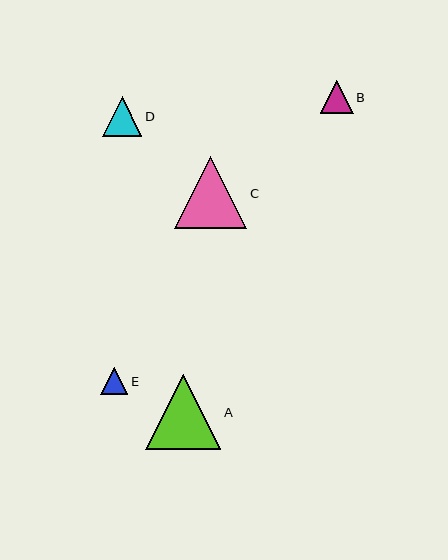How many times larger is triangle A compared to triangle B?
Triangle A is approximately 2.3 times the size of triangle B.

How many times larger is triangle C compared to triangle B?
Triangle C is approximately 2.2 times the size of triangle B.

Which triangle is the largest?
Triangle A is the largest with a size of approximately 75 pixels.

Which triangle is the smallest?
Triangle E is the smallest with a size of approximately 27 pixels.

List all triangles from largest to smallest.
From largest to smallest: A, C, D, B, E.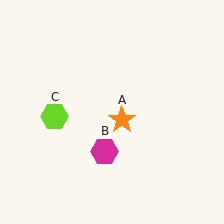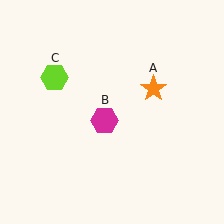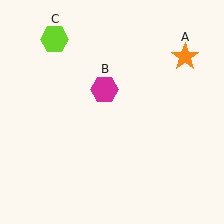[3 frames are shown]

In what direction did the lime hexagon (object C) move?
The lime hexagon (object C) moved up.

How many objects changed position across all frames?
3 objects changed position: orange star (object A), magenta hexagon (object B), lime hexagon (object C).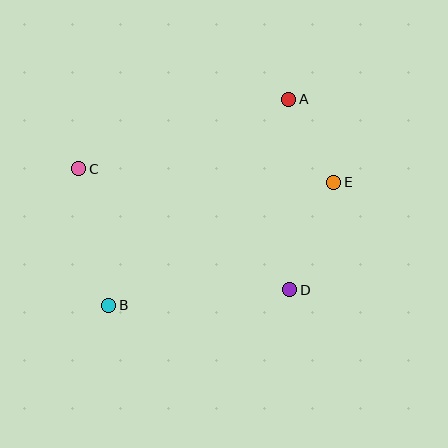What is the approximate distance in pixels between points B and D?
The distance between B and D is approximately 182 pixels.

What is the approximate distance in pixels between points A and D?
The distance between A and D is approximately 190 pixels.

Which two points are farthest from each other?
Points A and B are farthest from each other.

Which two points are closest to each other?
Points A and E are closest to each other.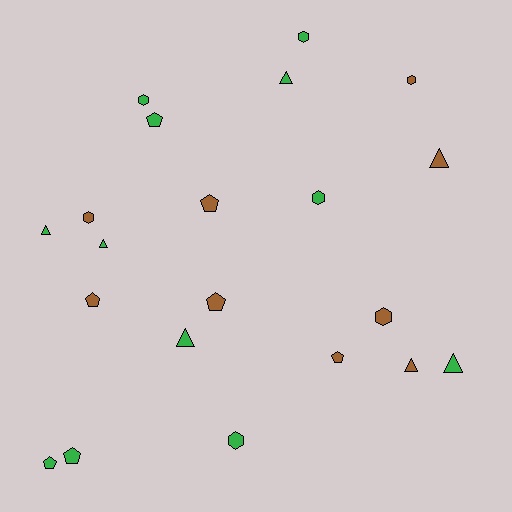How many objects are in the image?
There are 21 objects.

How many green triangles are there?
There are 5 green triangles.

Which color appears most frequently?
Green, with 12 objects.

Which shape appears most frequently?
Hexagon, with 7 objects.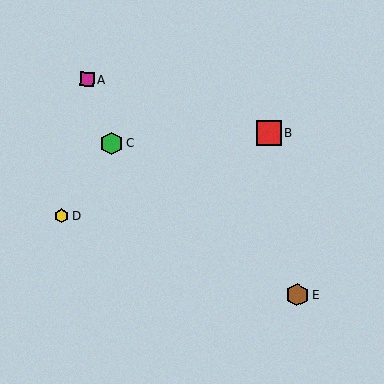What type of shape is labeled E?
Shape E is a brown hexagon.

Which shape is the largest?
The red square (labeled B) is the largest.